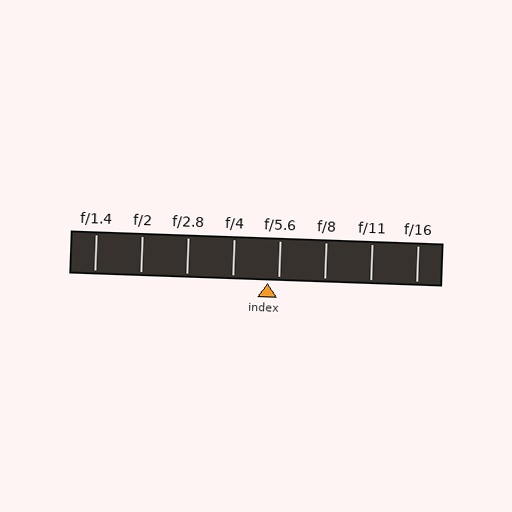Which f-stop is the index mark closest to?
The index mark is closest to f/5.6.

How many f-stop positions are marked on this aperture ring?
There are 8 f-stop positions marked.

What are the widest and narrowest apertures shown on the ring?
The widest aperture shown is f/1.4 and the narrowest is f/16.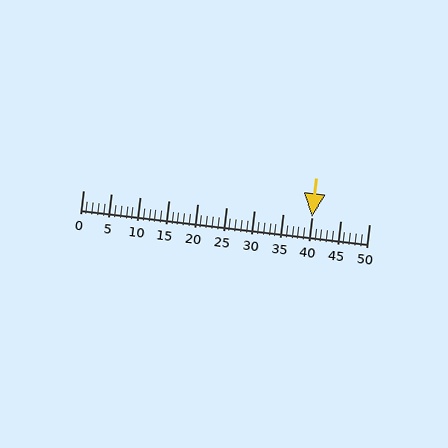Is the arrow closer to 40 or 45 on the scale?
The arrow is closer to 40.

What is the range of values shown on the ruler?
The ruler shows values from 0 to 50.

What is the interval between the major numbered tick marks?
The major tick marks are spaced 5 units apart.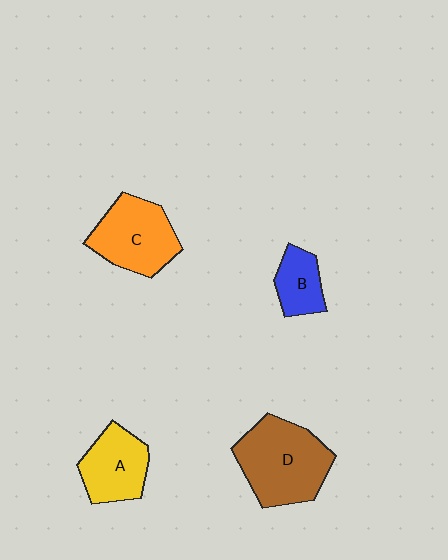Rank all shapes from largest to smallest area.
From largest to smallest: D (brown), C (orange), A (yellow), B (blue).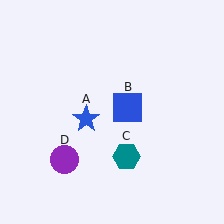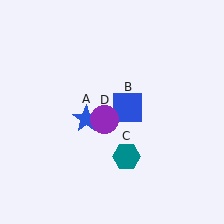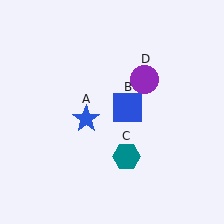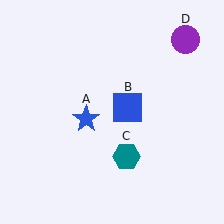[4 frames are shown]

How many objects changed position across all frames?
1 object changed position: purple circle (object D).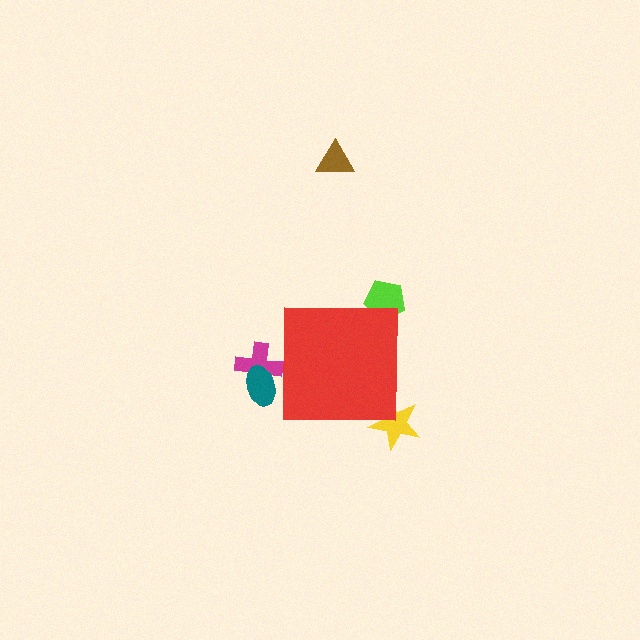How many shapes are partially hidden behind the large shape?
4 shapes are partially hidden.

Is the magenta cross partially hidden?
Yes, the magenta cross is partially hidden behind the red square.